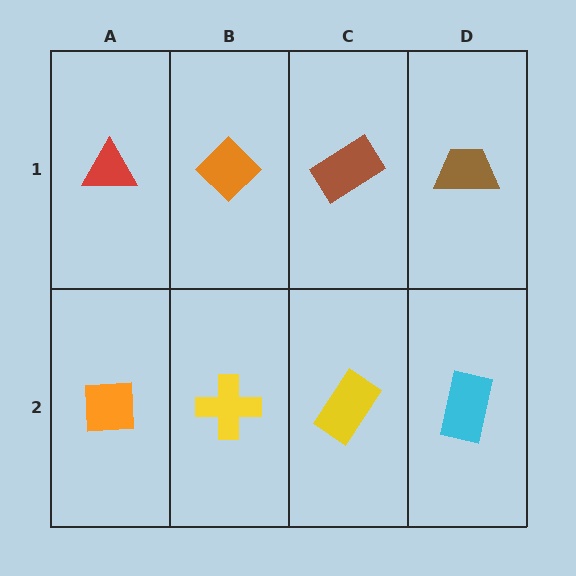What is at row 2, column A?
An orange square.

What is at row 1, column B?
An orange diamond.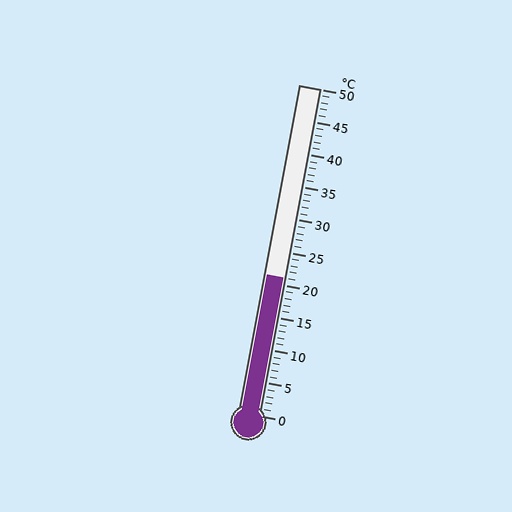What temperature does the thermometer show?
The thermometer shows approximately 21°C.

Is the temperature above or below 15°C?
The temperature is above 15°C.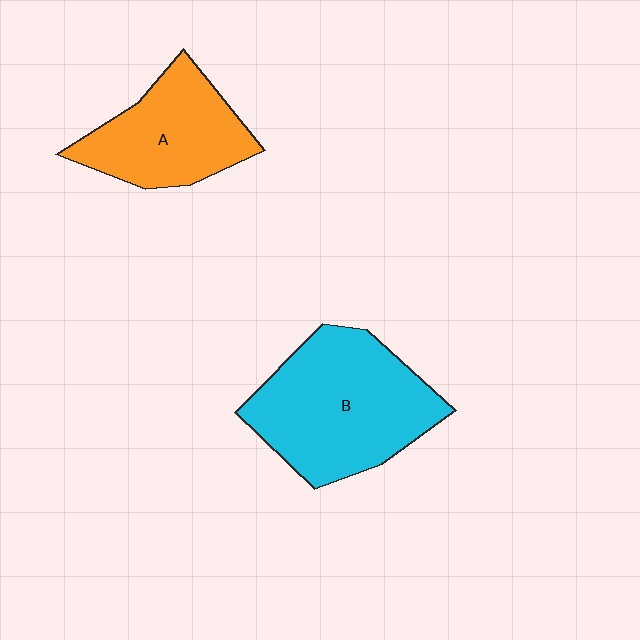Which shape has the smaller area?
Shape A (orange).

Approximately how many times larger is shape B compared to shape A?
Approximately 1.5 times.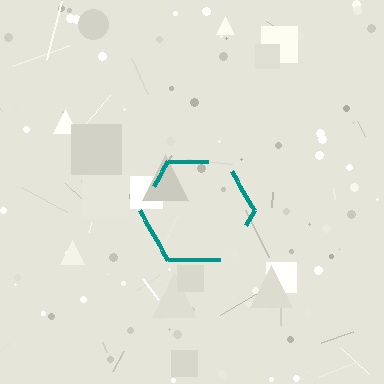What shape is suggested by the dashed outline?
The dashed outline suggests a hexagon.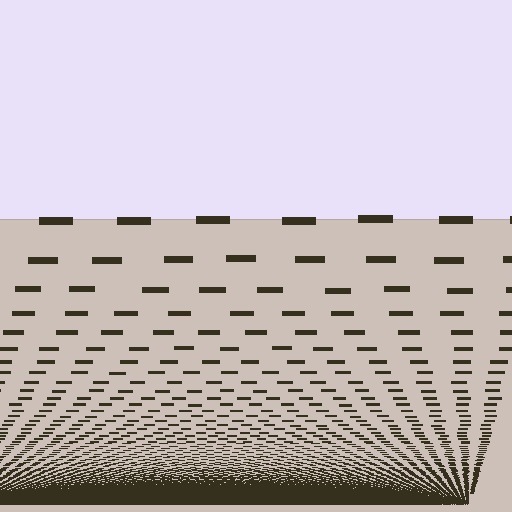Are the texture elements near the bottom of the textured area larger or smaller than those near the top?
Smaller. The gradient is inverted — elements near the bottom are smaller and denser.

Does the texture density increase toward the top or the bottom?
Density increases toward the bottom.